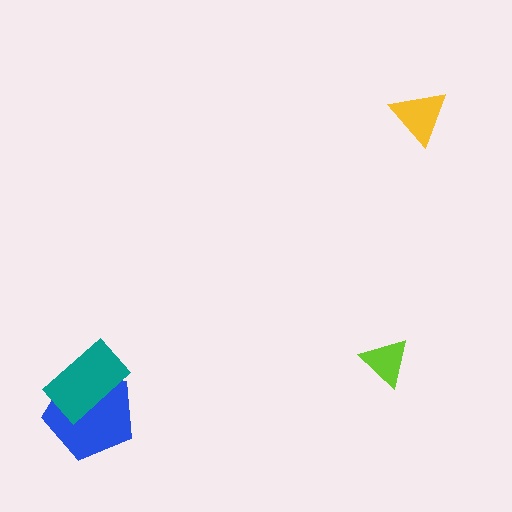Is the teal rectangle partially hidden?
No, no other shape covers it.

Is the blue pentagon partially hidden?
Yes, it is partially covered by another shape.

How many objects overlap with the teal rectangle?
1 object overlaps with the teal rectangle.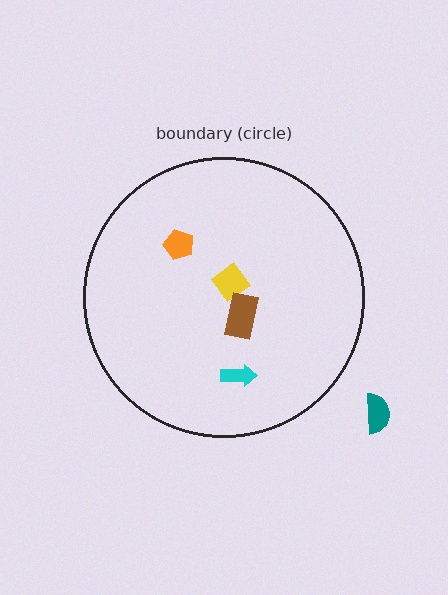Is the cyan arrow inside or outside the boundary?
Inside.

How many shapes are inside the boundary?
4 inside, 1 outside.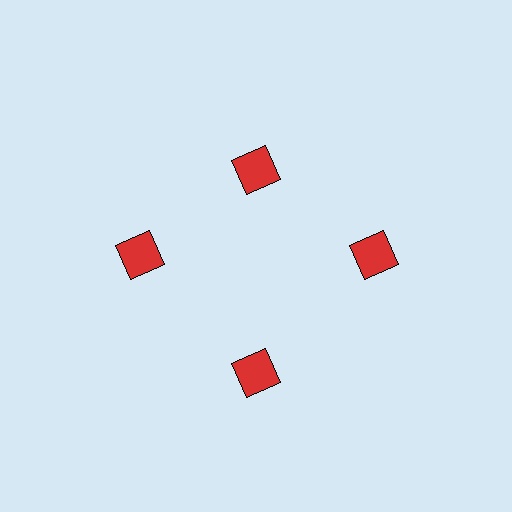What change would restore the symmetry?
The symmetry would be restored by moving it outward, back onto the ring so that all 4 squares sit at equal angles and equal distance from the center.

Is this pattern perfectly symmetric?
No. The 4 red squares are arranged in a ring, but one element near the 12 o'clock position is pulled inward toward the center, breaking the 4-fold rotational symmetry.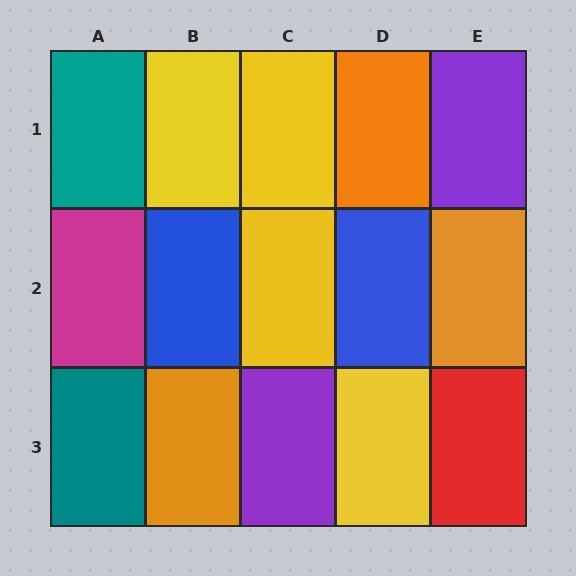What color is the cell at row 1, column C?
Yellow.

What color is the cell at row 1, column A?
Teal.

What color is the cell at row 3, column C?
Purple.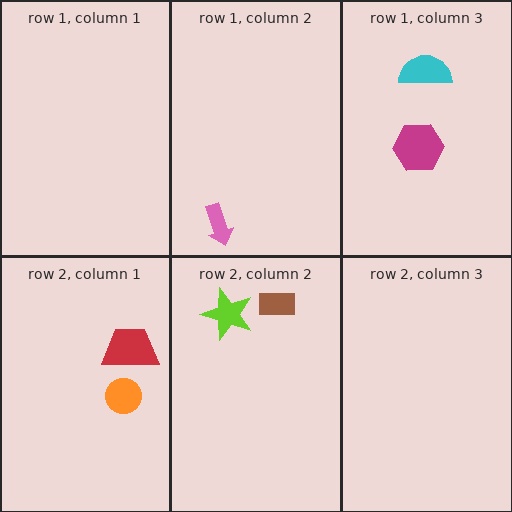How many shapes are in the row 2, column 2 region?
2.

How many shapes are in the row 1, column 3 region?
2.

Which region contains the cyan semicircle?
The row 1, column 3 region.